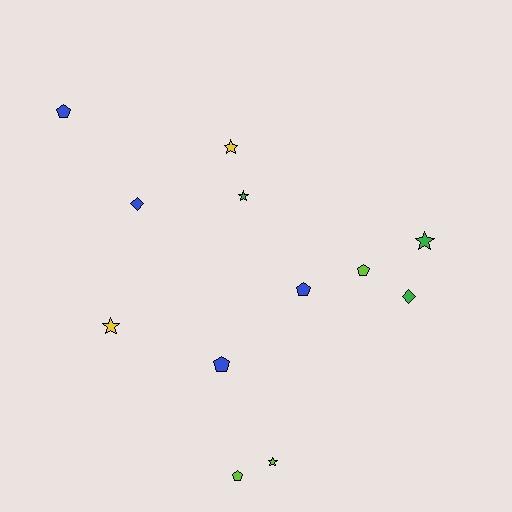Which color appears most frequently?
Blue, with 4 objects.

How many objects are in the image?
There are 12 objects.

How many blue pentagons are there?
There are 3 blue pentagons.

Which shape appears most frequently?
Star, with 5 objects.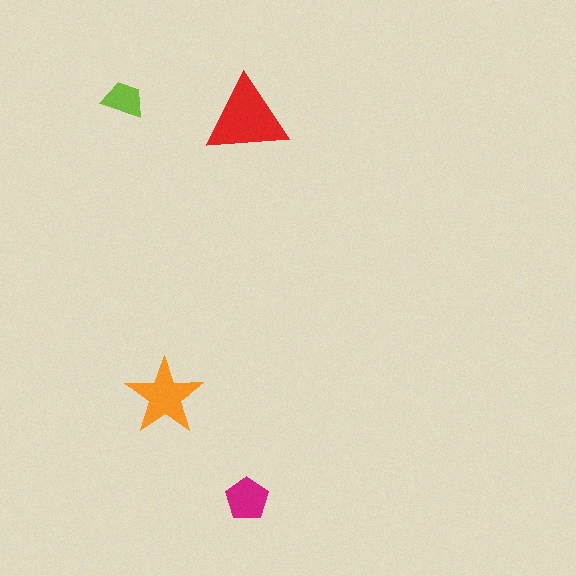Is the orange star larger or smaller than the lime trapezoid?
Larger.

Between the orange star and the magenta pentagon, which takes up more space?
The orange star.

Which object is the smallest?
The lime trapezoid.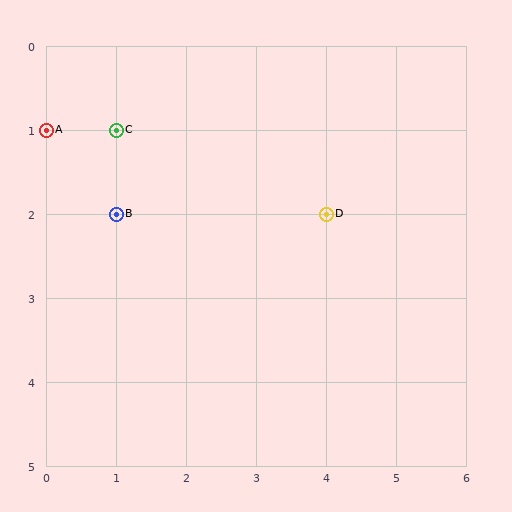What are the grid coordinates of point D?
Point D is at grid coordinates (4, 2).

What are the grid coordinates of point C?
Point C is at grid coordinates (1, 1).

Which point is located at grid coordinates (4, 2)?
Point D is at (4, 2).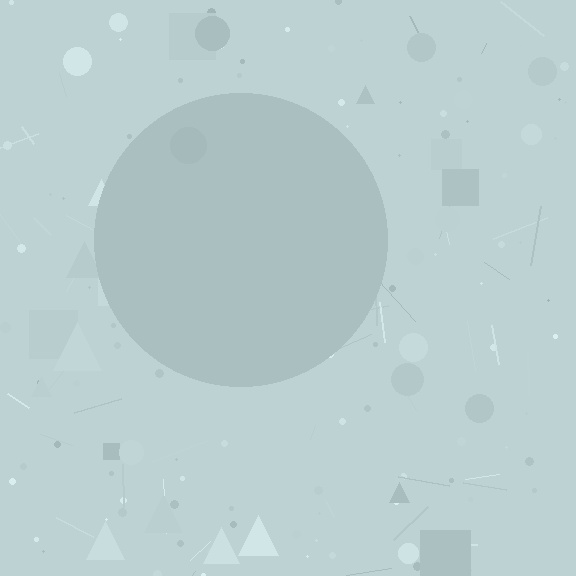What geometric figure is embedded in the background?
A circle is embedded in the background.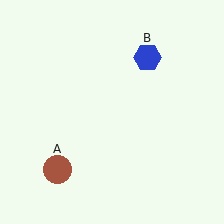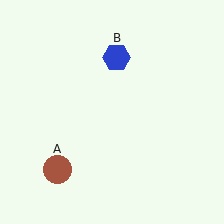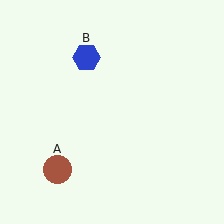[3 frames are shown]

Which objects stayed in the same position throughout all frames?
Brown circle (object A) remained stationary.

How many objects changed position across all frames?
1 object changed position: blue hexagon (object B).